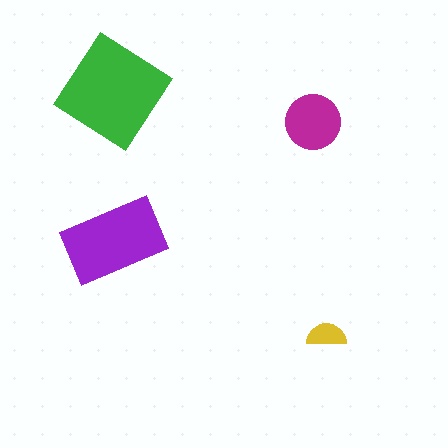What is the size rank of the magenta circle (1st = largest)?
3rd.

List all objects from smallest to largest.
The yellow semicircle, the magenta circle, the purple rectangle, the green diamond.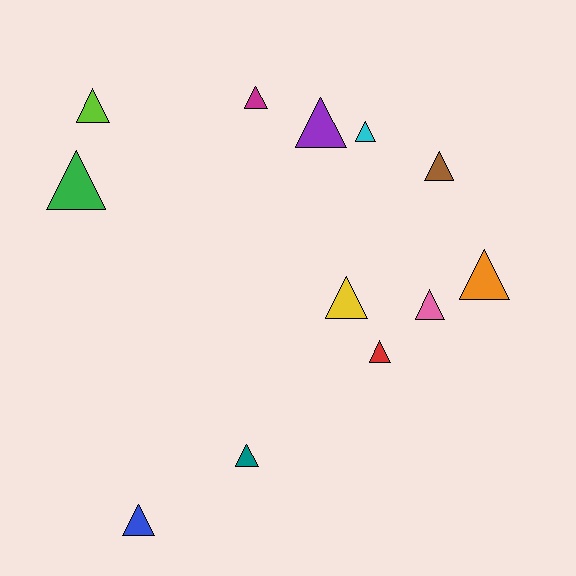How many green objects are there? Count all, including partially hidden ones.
There is 1 green object.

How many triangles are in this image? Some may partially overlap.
There are 12 triangles.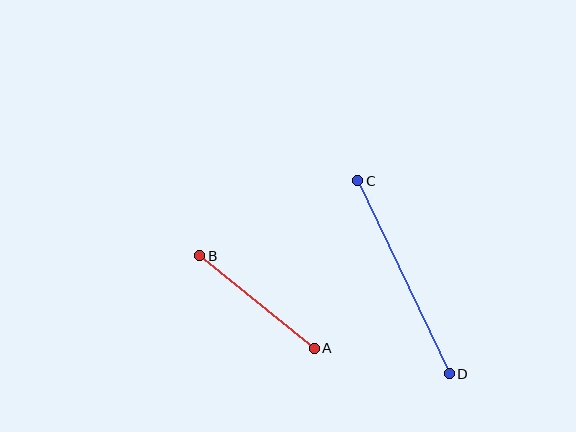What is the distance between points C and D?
The distance is approximately 214 pixels.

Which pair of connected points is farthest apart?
Points C and D are farthest apart.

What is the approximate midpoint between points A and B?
The midpoint is at approximately (257, 302) pixels.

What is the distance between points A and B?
The distance is approximately 147 pixels.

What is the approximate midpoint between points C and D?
The midpoint is at approximately (403, 277) pixels.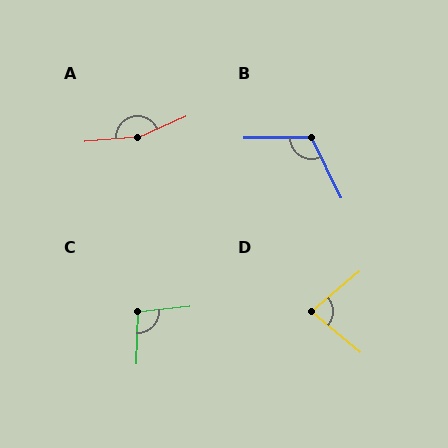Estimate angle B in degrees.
Approximately 115 degrees.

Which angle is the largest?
A, at approximately 161 degrees.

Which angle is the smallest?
D, at approximately 79 degrees.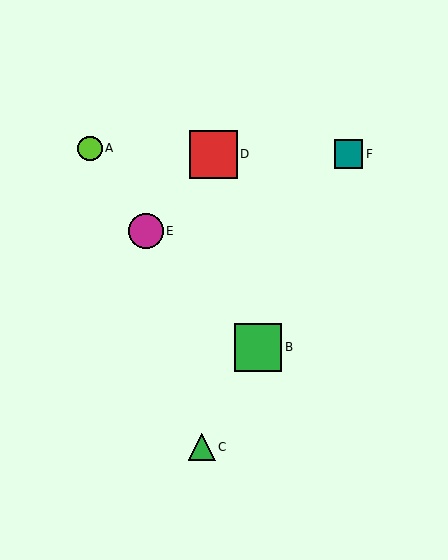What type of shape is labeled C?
Shape C is a green triangle.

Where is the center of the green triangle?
The center of the green triangle is at (202, 447).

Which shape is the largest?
The red square (labeled D) is the largest.